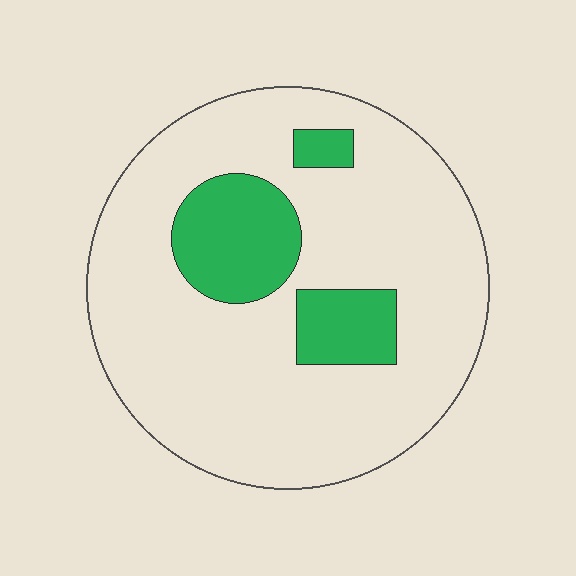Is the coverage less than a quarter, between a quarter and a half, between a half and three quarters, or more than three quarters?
Less than a quarter.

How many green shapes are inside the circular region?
3.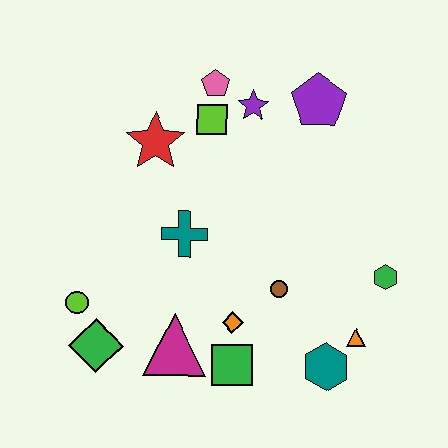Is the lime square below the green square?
No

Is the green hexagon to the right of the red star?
Yes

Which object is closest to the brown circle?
The orange diamond is closest to the brown circle.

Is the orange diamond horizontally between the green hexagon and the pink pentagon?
Yes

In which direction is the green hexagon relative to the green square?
The green hexagon is to the right of the green square.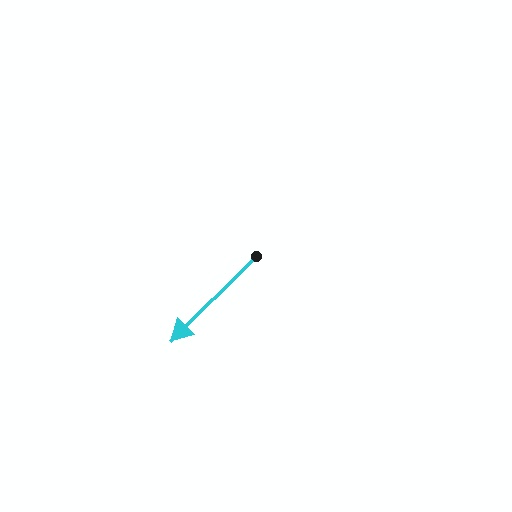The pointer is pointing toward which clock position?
Roughly 7 o'clock.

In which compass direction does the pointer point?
Southwest.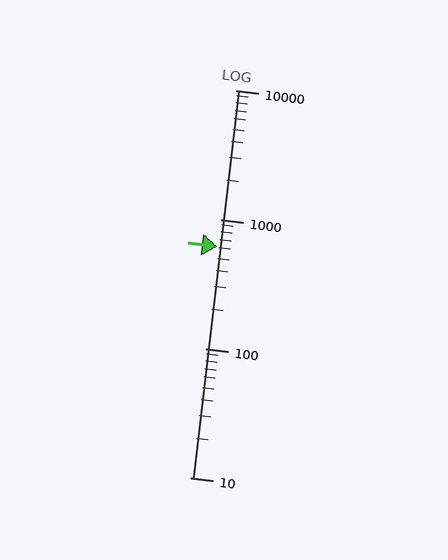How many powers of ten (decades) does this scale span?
The scale spans 3 decades, from 10 to 10000.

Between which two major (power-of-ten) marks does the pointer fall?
The pointer is between 100 and 1000.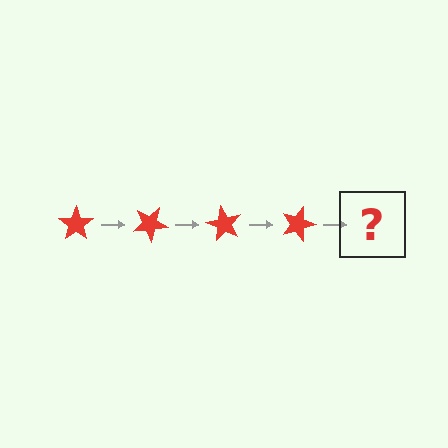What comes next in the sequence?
The next element should be a red star rotated 120 degrees.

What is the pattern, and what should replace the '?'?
The pattern is that the star rotates 30 degrees each step. The '?' should be a red star rotated 120 degrees.